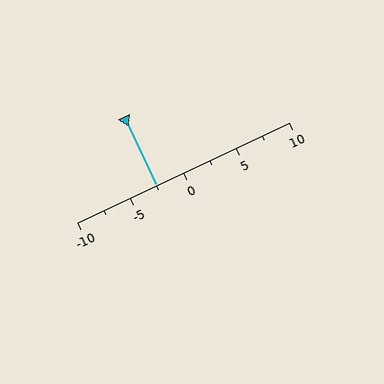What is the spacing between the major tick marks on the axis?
The major ticks are spaced 5 apart.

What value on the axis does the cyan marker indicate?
The marker indicates approximately -2.5.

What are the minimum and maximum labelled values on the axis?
The axis runs from -10 to 10.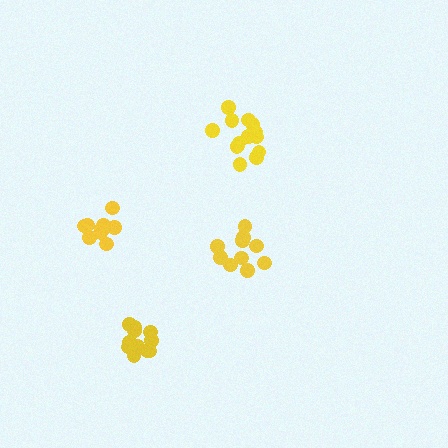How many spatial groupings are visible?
There are 4 spatial groupings.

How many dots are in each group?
Group 1: 15 dots, Group 2: 10 dots, Group 3: 10 dots, Group 4: 12 dots (47 total).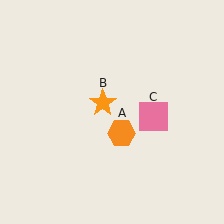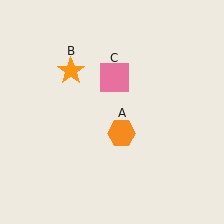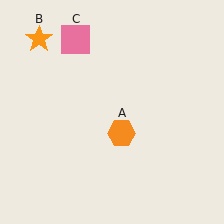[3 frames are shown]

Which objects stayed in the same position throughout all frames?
Orange hexagon (object A) remained stationary.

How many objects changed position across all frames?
2 objects changed position: orange star (object B), pink square (object C).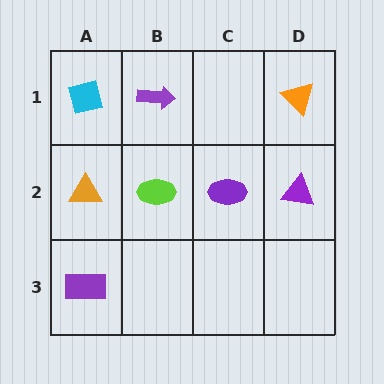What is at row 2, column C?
A purple ellipse.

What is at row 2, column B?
A lime ellipse.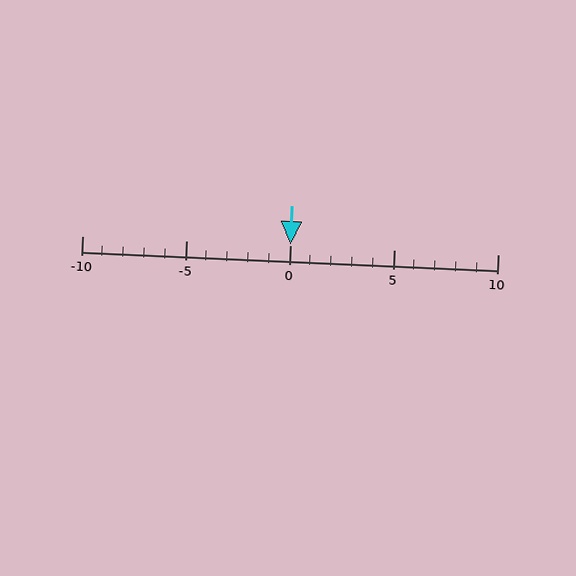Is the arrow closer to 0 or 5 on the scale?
The arrow is closer to 0.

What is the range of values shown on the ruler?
The ruler shows values from -10 to 10.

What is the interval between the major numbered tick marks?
The major tick marks are spaced 5 units apart.